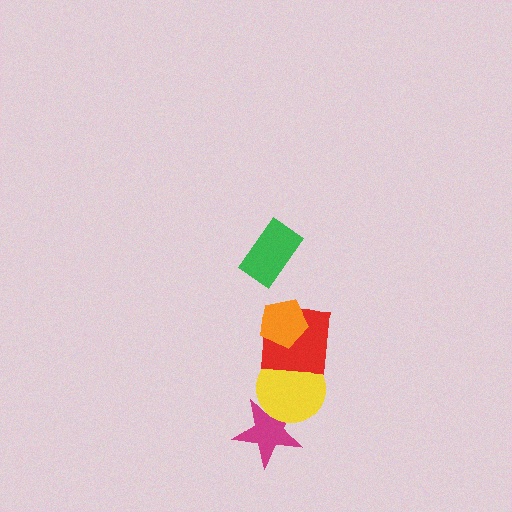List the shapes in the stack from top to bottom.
From top to bottom: the green rectangle, the orange pentagon, the red square, the yellow circle, the magenta star.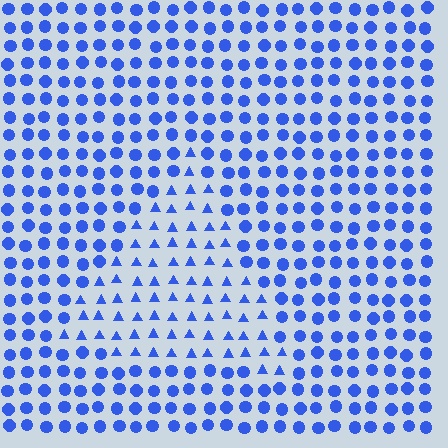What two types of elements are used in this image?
The image uses triangles inside the triangle region and circles outside it.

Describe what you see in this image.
The image is filled with small blue elements arranged in a uniform grid. A triangle-shaped region contains triangles, while the surrounding area contains circles. The boundary is defined purely by the change in element shape.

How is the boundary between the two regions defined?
The boundary is defined by a change in element shape: triangles inside vs. circles outside. All elements share the same color and spacing.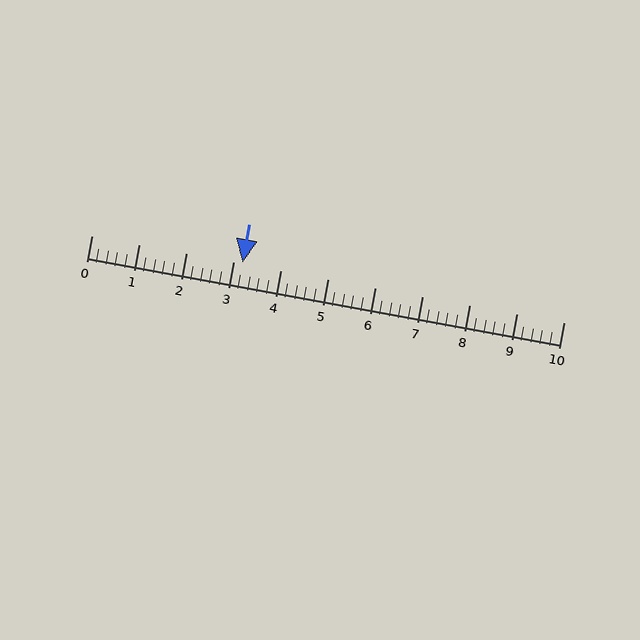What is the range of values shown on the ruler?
The ruler shows values from 0 to 10.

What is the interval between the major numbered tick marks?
The major tick marks are spaced 1 units apart.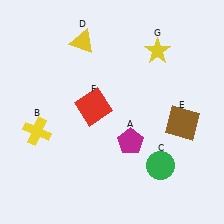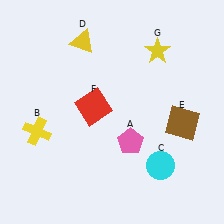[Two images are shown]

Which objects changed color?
A changed from magenta to pink. C changed from green to cyan.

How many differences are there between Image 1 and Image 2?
There are 2 differences between the two images.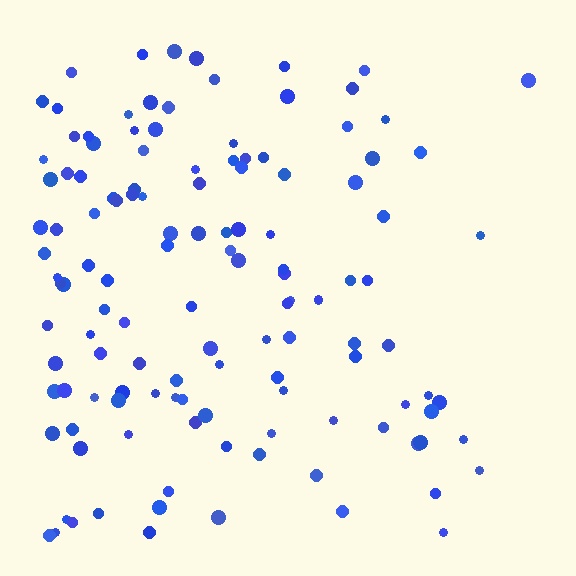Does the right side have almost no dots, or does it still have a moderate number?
Still a moderate number, just noticeably fewer than the left.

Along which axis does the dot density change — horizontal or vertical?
Horizontal.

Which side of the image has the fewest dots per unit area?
The right.